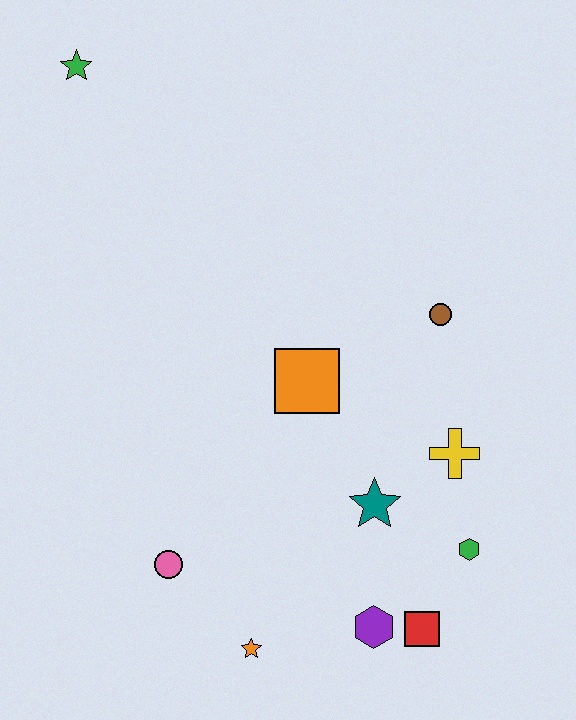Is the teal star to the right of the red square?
No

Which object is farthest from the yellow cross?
The green star is farthest from the yellow cross.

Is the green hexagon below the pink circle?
No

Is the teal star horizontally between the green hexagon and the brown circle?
No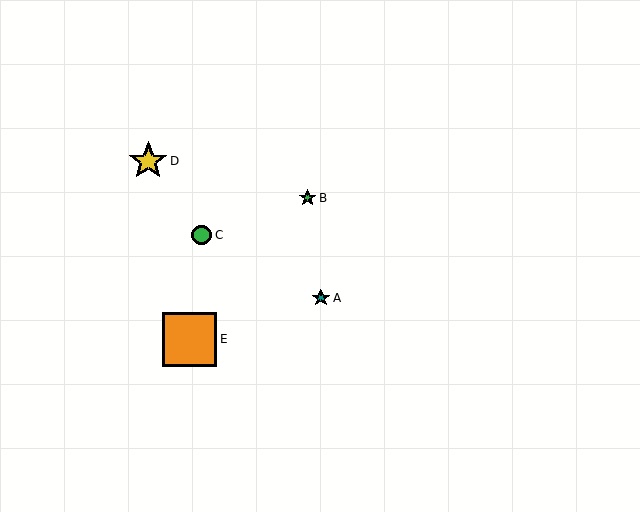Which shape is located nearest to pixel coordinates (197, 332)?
The orange square (labeled E) at (190, 339) is nearest to that location.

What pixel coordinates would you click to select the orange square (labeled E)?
Click at (190, 339) to select the orange square E.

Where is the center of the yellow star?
The center of the yellow star is at (148, 161).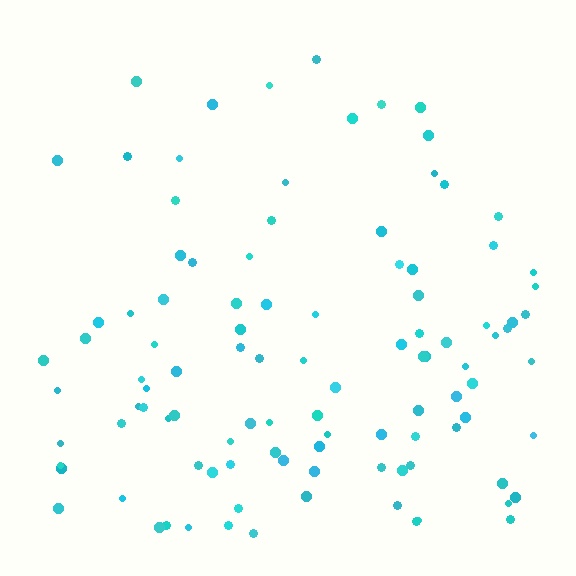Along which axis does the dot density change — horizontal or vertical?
Vertical.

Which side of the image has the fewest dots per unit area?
The top.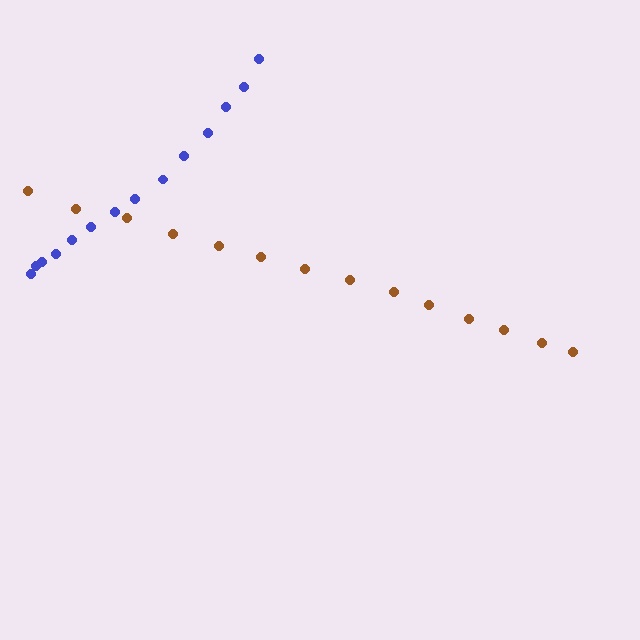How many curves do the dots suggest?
There are 2 distinct paths.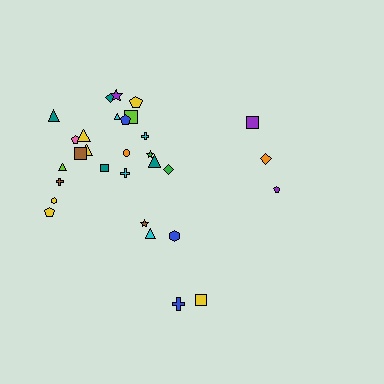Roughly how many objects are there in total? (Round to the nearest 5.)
Roughly 30 objects in total.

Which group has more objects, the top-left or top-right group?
The top-left group.